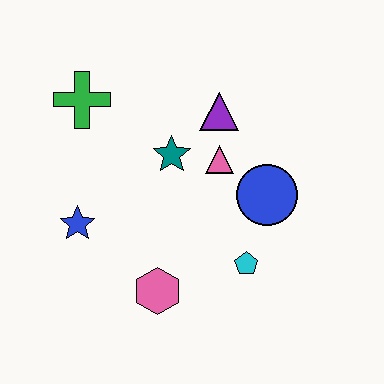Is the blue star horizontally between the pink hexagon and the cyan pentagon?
No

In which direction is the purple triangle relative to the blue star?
The purple triangle is to the right of the blue star.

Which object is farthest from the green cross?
The cyan pentagon is farthest from the green cross.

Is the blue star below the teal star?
Yes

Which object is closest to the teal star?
The pink triangle is closest to the teal star.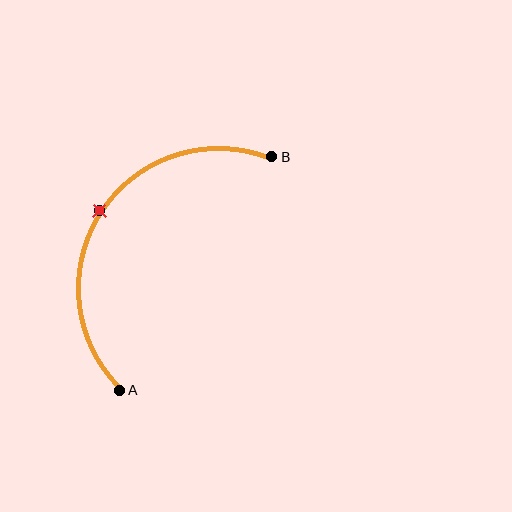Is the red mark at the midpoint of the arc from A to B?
Yes. The red mark lies on the arc at equal arc-length from both A and B — it is the arc midpoint.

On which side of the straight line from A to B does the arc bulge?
The arc bulges to the left of the straight line connecting A and B.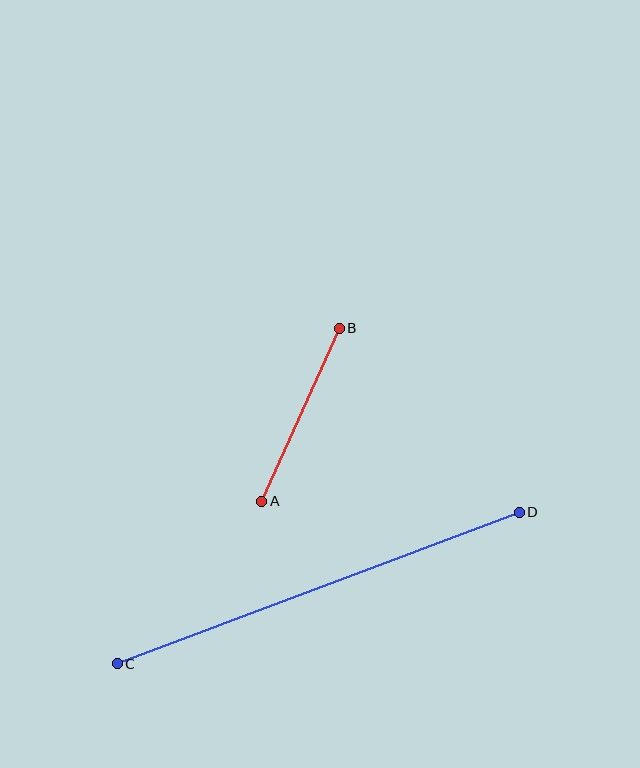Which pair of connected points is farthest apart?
Points C and D are farthest apart.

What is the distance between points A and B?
The distance is approximately 190 pixels.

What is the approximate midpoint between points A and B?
The midpoint is at approximately (300, 415) pixels.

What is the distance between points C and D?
The distance is approximately 429 pixels.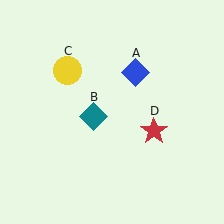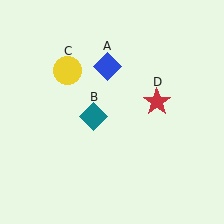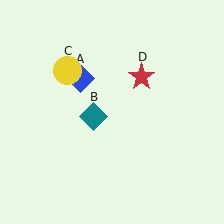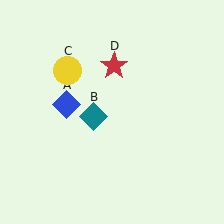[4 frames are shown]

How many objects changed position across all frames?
2 objects changed position: blue diamond (object A), red star (object D).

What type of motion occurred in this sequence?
The blue diamond (object A), red star (object D) rotated counterclockwise around the center of the scene.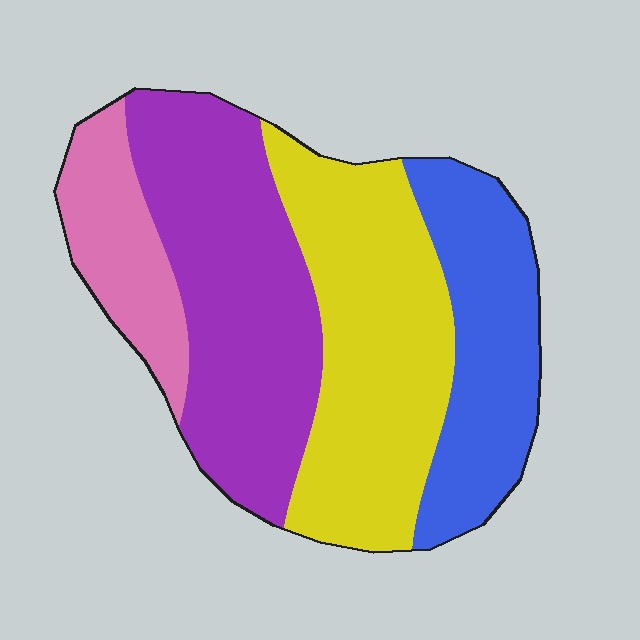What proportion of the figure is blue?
Blue covers roughly 20% of the figure.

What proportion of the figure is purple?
Purple covers about 35% of the figure.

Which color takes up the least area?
Pink, at roughly 15%.